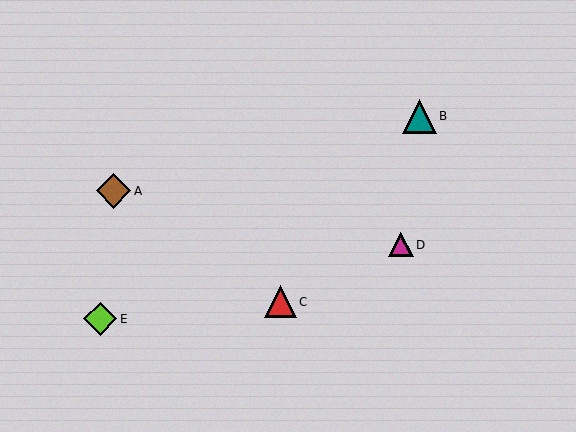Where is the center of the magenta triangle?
The center of the magenta triangle is at (401, 245).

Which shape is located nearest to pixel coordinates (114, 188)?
The brown diamond (labeled A) at (114, 191) is nearest to that location.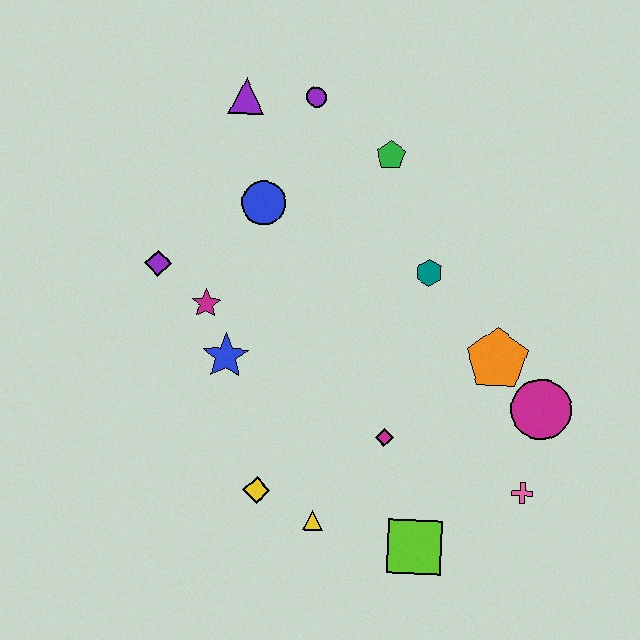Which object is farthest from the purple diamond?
The pink cross is farthest from the purple diamond.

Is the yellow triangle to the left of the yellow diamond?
No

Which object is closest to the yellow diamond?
The yellow triangle is closest to the yellow diamond.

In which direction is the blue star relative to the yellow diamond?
The blue star is above the yellow diamond.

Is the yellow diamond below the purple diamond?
Yes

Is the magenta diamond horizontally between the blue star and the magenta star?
No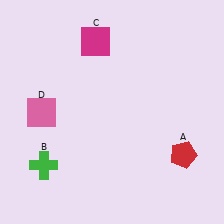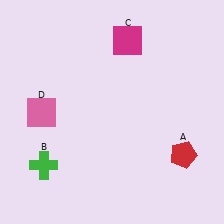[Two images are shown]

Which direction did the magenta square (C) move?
The magenta square (C) moved right.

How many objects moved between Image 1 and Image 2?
1 object moved between the two images.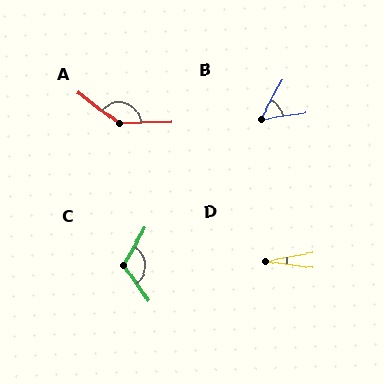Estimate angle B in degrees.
Approximately 52 degrees.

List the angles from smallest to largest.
D (18°), B (52°), C (115°), A (141°).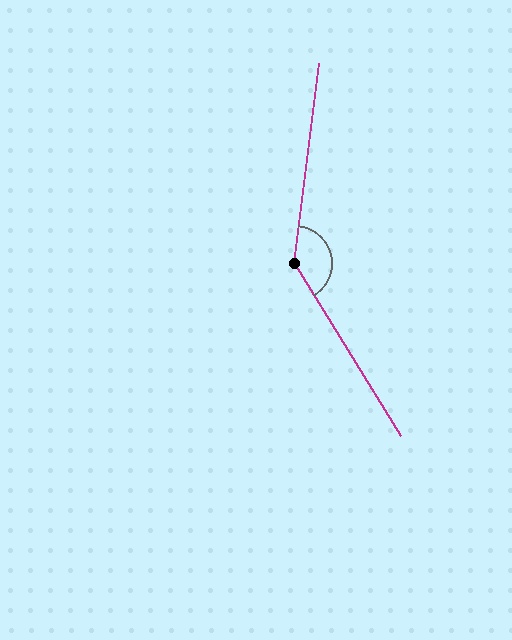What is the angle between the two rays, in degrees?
Approximately 141 degrees.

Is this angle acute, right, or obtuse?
It is obtuse.